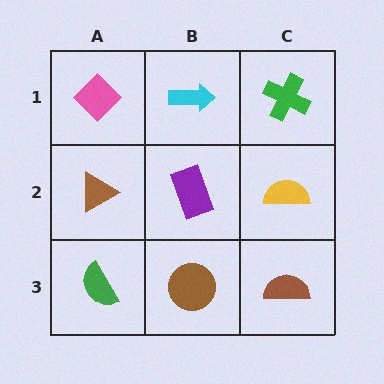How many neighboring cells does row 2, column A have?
3.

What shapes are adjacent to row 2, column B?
A cyan arrow (row 1, column B), a brown circle (row 3, column B), a brown triangle (row 2, column A), a yellow semicircle (row 2, column C).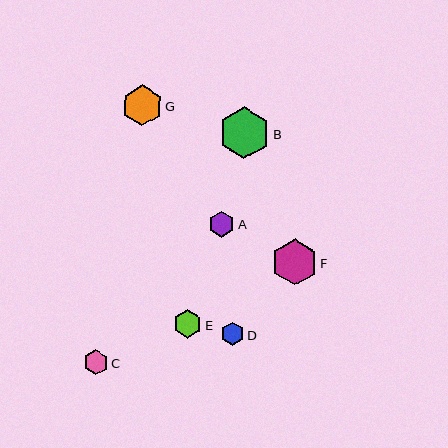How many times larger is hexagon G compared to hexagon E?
Hexagon G is approximately 1.4 times the size of hexagon E.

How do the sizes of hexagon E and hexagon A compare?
Hexagon E and hexagon A are approximately the same size.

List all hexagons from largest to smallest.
From largest to smallest: B, F, G, E, A, C, D.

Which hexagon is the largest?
Hexagon B is the largest with a size of approximately 52 pixels.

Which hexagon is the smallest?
Hexagon D is the smallest with a size of approximately 23 pixels.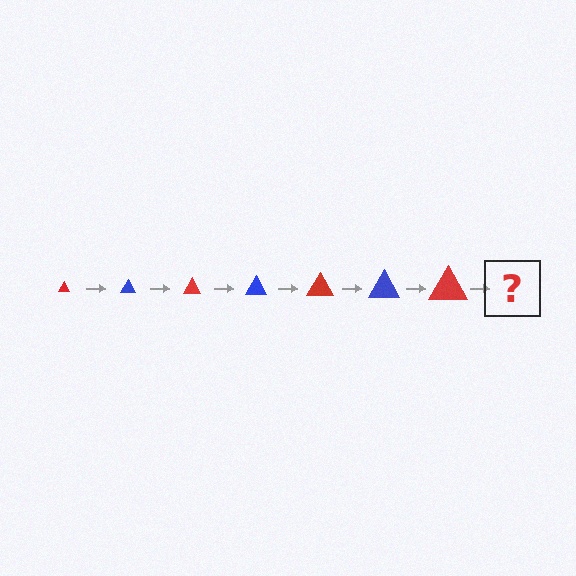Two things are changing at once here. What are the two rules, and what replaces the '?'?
The two rules are that the triangle grows larger each step and the color cycles through red and blue. The '?' should be a blue triangle, larger than the previous one.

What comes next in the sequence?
The next element should be a blue triangle, larger than the previous one.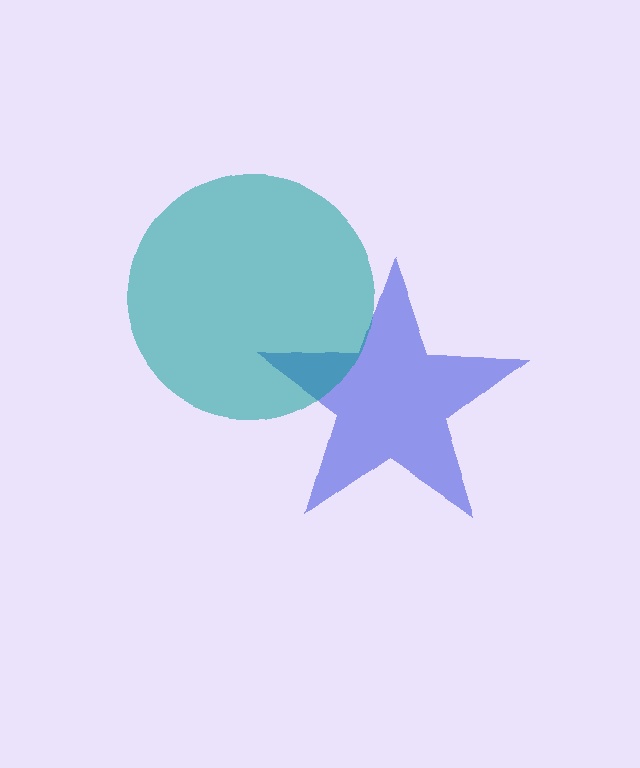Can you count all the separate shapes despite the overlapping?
Yes, there are 2 separate shapes.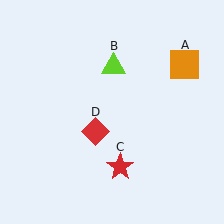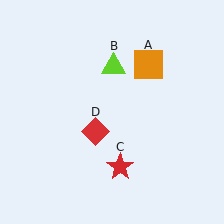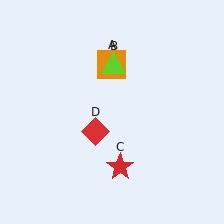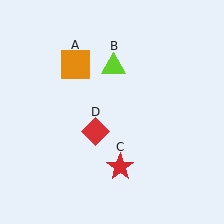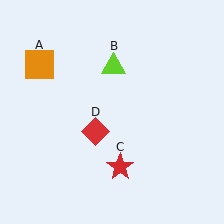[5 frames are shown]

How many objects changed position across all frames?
1 object changed position: orange square (object A).